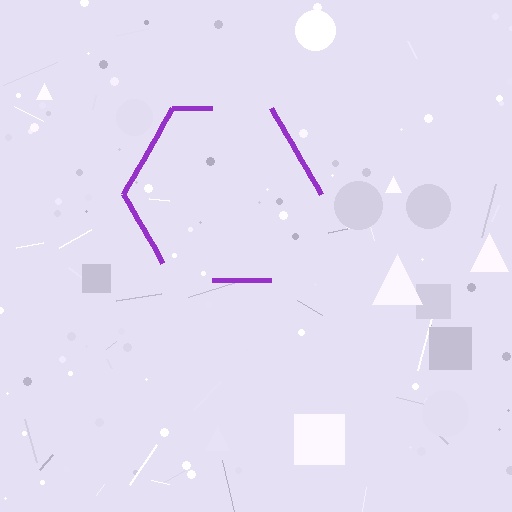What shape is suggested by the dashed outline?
The dashed outline suggests a hexagon.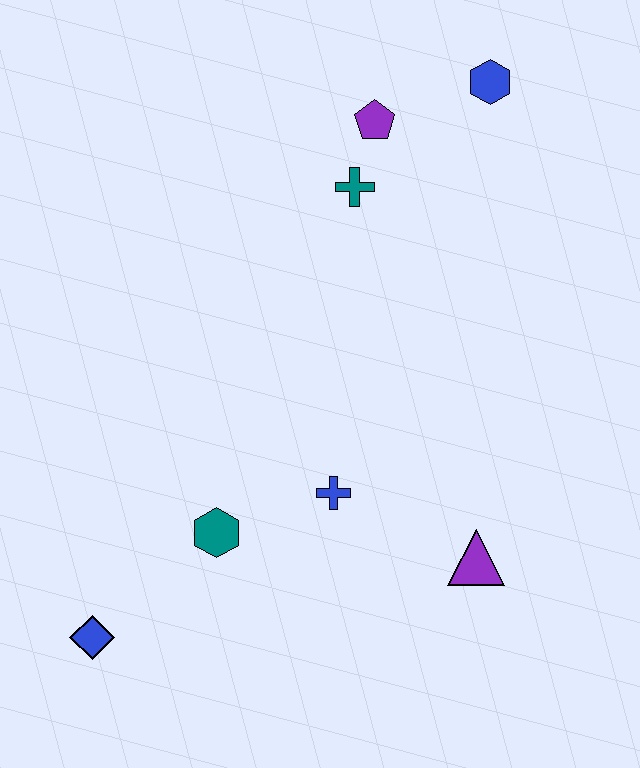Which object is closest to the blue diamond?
The teal hexagon is closest to the blue diamond.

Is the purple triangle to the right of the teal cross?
Yes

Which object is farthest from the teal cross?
The blue diamond is farthest from the teal cross.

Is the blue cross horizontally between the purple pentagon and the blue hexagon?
No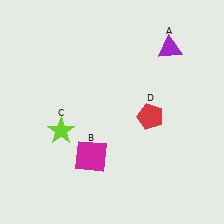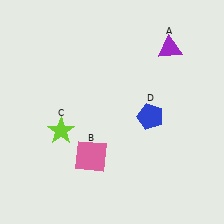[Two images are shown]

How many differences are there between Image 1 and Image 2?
There are 2 differences between the two images.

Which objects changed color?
B changed from magenta to pink. D changed from red to blue.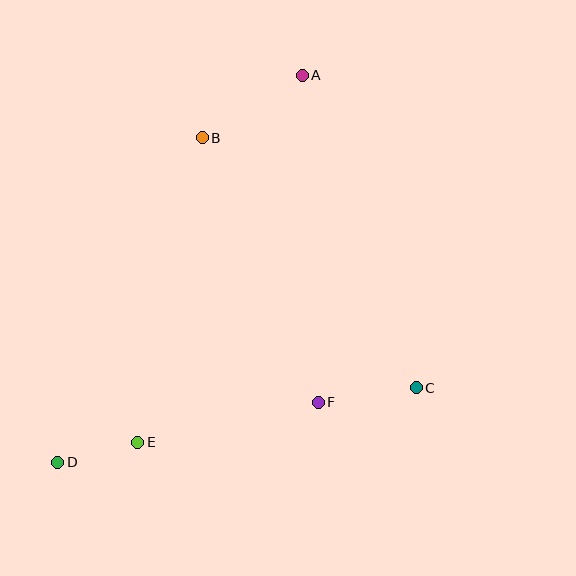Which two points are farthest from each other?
Points A and D are farthest from each other.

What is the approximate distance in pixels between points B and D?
The distance between B and D is approximately 355 pixels.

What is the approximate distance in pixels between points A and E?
The distance between A and E is approximately 402 pixels.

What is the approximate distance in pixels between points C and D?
The distance between C and D is approximately 366 pixels.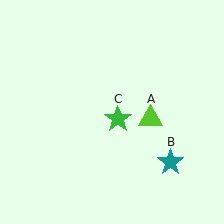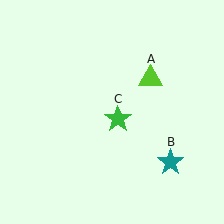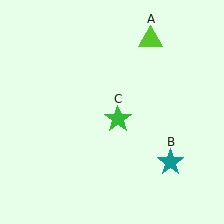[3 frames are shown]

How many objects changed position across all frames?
1 object changed position: lime triangle (object A).